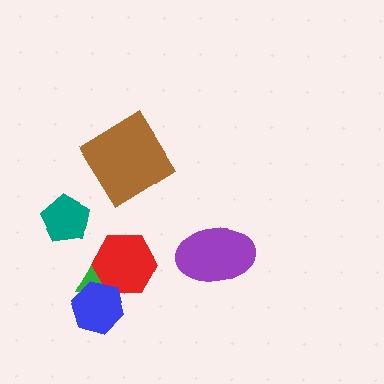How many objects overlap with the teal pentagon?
0 objects overlap with the teal pentagon.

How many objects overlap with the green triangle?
2 objects overlap with the green triangle.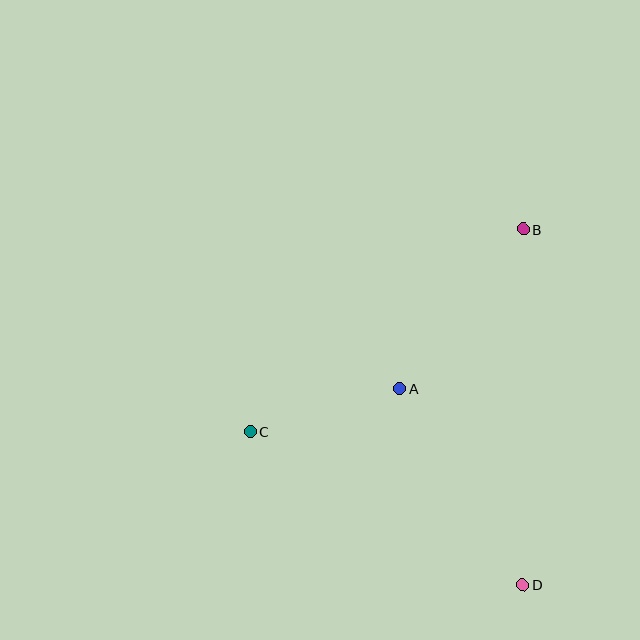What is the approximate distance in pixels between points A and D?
The distance between A and D is approximately 231 pixels.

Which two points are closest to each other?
Points A and C are closest to each other.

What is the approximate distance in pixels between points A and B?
The distance between A and B is approximately 202 pixels.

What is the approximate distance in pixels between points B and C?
The distance between B and C is approximately 341 pixels.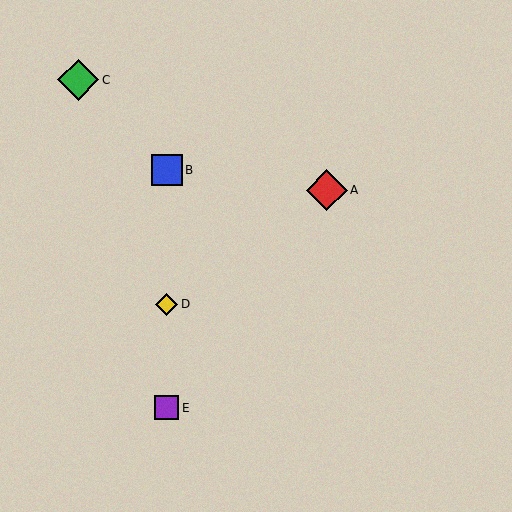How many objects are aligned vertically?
3 objects (B, D, E) are aligned vertically.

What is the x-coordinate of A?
Object A is at x≈327.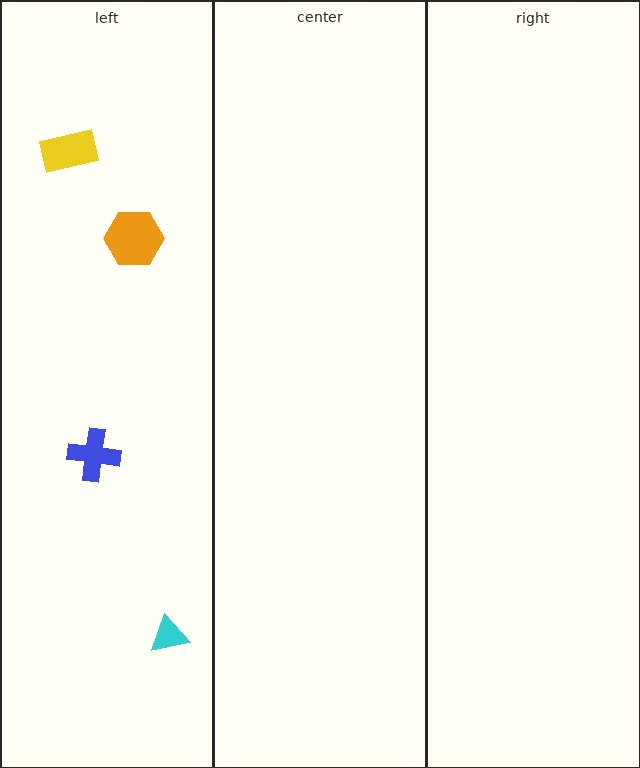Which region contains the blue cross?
The left region.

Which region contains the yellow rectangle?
The left region.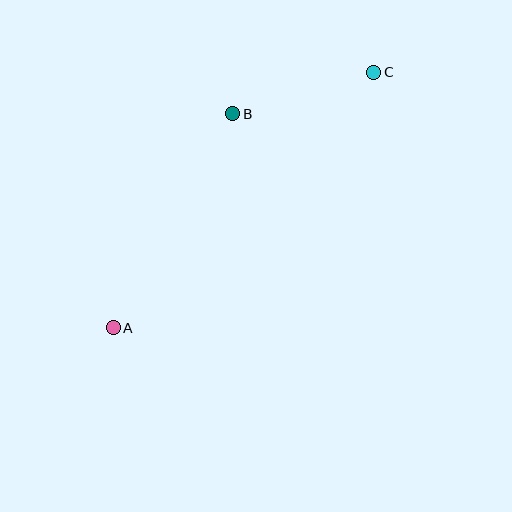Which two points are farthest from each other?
Points A and C are farthest from each other.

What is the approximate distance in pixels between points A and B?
The distance between A and B is approximately 245 pixels.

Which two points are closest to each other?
Points B and C are closest to each other.